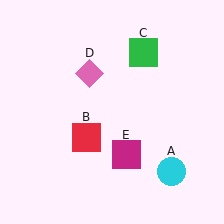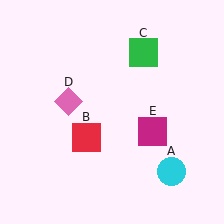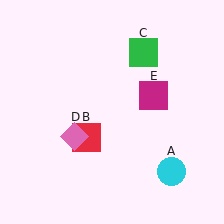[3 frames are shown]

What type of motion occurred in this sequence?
The pink diamond (object D), magenta square (object E) rotated counterclockwise around the center of the scene.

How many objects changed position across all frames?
2 objects changed position: pink diamond (object D), magenta square (object E).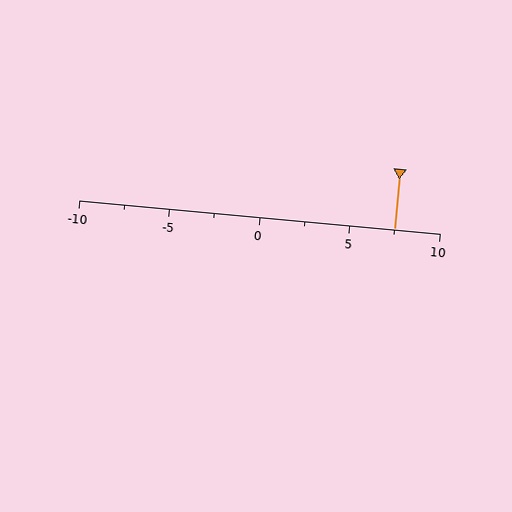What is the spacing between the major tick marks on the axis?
The major ticks are spaced 5 apart.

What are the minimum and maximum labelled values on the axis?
The axis runs from -10 to 10.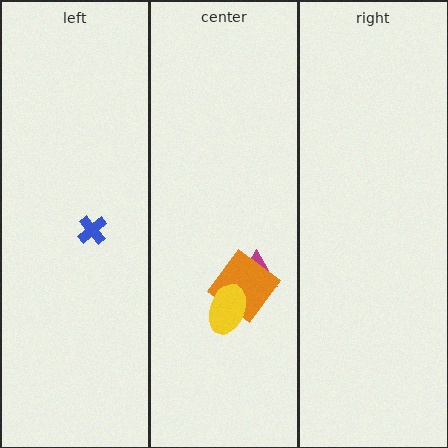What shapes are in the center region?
The magenta triangle, the orange diamond, the yellow ellipse.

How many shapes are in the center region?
3.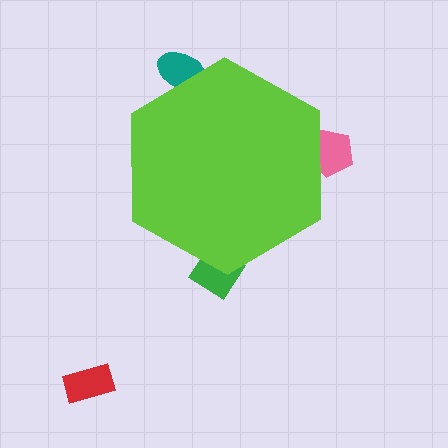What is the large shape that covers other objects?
A lime hexagon.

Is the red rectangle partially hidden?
No, the red rectangle is fully visible.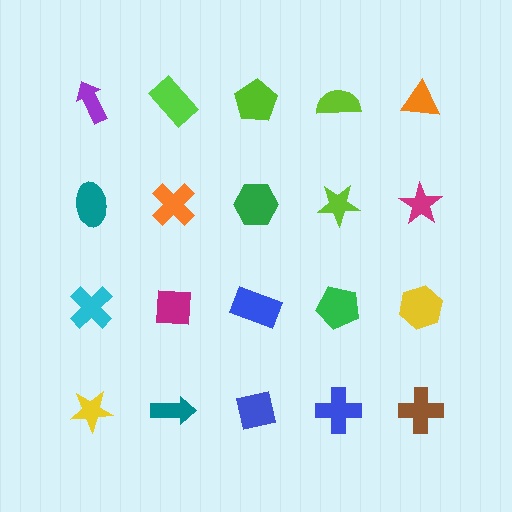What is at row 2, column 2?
An orange cross.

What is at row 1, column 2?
A lime rectangle.